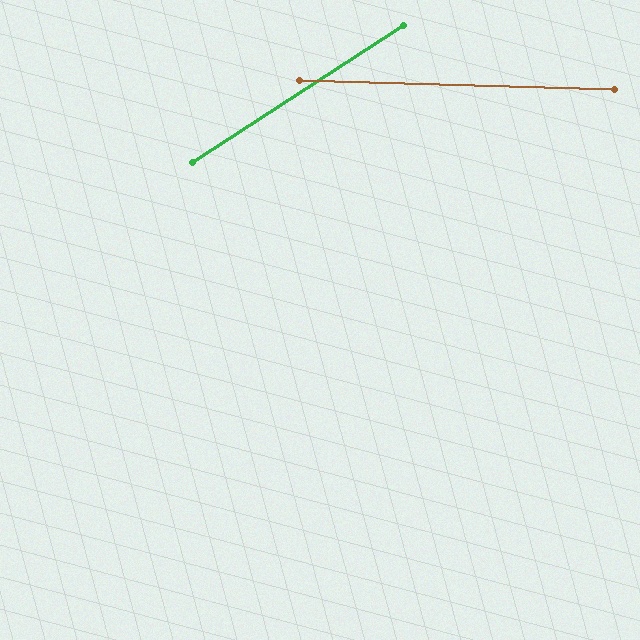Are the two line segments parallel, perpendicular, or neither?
Neither parallel nor perpendicular — they differ by about 34°.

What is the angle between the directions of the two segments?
Approximately 34 degrees.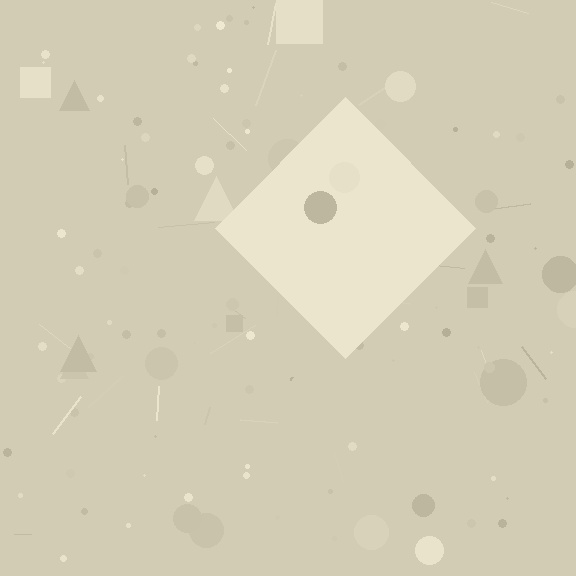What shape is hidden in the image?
A diamond is hidden in the image.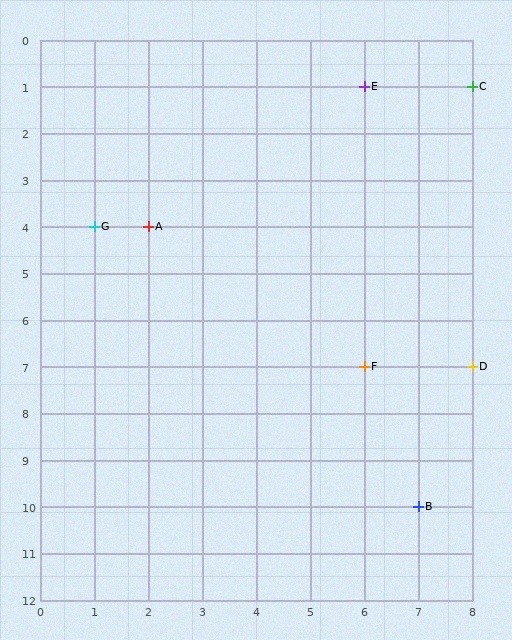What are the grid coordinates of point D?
Point D is at grid coordinates (8, 7).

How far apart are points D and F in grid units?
Points D and F are 2 columns apart.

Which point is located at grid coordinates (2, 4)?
Point A is at (2, 4).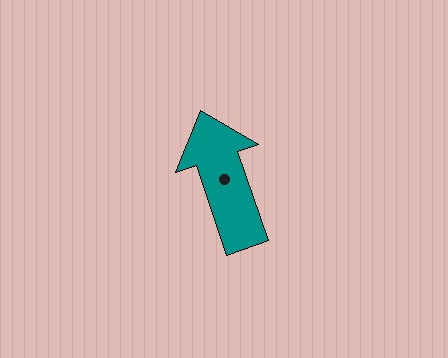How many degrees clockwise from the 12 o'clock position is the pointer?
Approximately 341 degrees.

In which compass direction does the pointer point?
North.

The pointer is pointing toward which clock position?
Roughly 11 o'clock.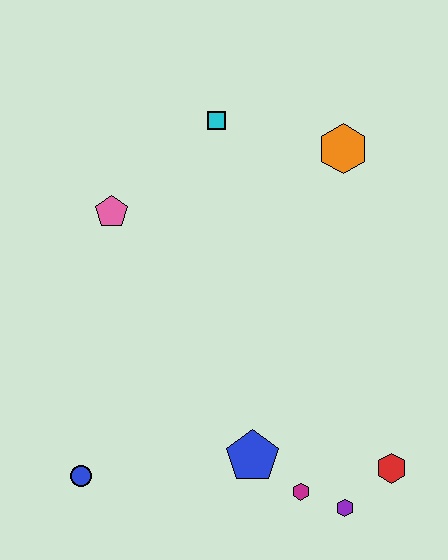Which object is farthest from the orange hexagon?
The blue circle is farthest from the orange hexagon.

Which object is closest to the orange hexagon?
The cyan square is closest to the orange hexagon.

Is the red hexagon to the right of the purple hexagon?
Yes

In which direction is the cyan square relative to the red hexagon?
The cyan square is above the red hexagon.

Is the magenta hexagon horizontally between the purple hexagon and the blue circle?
Yes